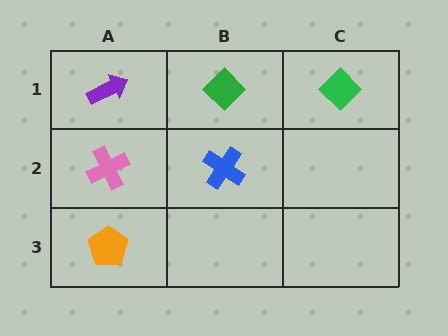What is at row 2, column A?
A pink cross.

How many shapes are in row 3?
1 shape.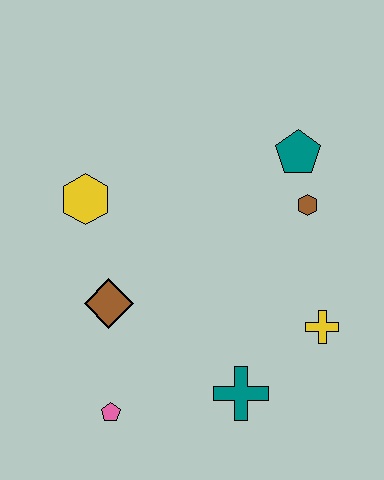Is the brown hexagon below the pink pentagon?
No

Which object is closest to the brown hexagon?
The teal pentagon is closest to the brown hexagon.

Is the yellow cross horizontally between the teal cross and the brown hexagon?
No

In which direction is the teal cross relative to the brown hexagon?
The teal cross is below the brown hexagon.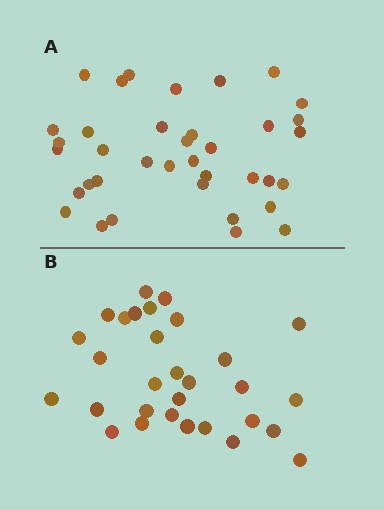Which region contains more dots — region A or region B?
Region A (the top region) has more dots.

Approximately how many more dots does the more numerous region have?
Region A has roughly 8 or so more dots than region B.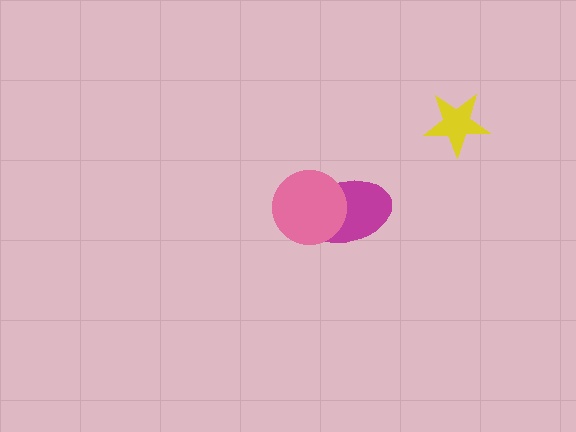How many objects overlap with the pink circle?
1 object overlaps with the pink circle.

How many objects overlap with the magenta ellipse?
1 object overlaps with the magenta ellipse.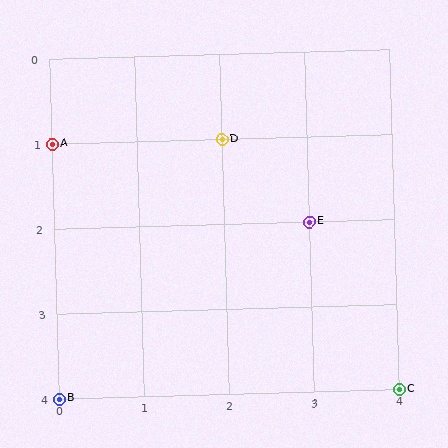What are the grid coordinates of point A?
Point A is at grid coordinates (0, 1).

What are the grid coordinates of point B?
Point B is at grid coordinates (0, 4).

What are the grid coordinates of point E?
Point E is at grid coordinates (3, 2).